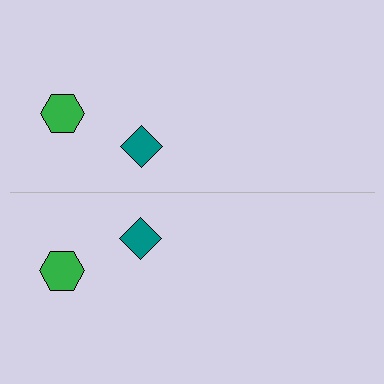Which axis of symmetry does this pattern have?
The pattern has a horizontal axis of symmetry running through the center of the image.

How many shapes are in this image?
There are 4 shapes in this image.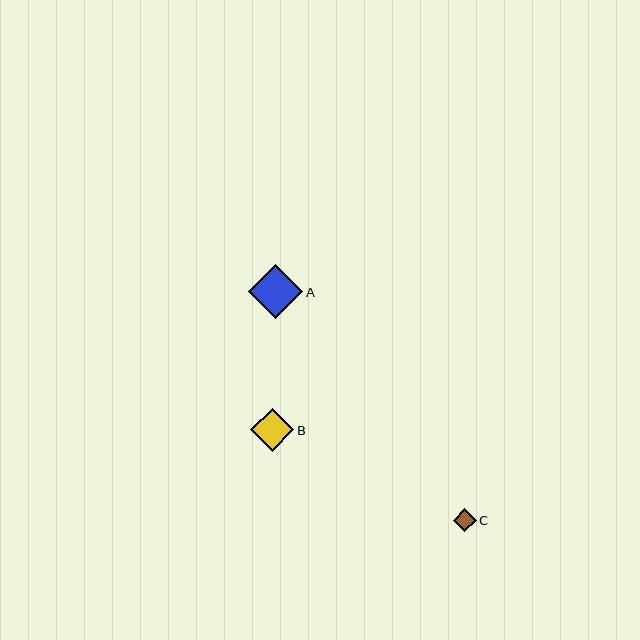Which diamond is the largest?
Diamond A is the largest with a size of approximately 55 pixels.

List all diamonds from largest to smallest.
From largest to smallest: A, B, C.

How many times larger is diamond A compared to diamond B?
Diamond A is approximately 1.3 times the size of diamond B.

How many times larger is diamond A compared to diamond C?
Diamond A is approximately 2.4 times the size of diamond C.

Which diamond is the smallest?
Diamond C is the smallest with a size of approximately 22 pixels.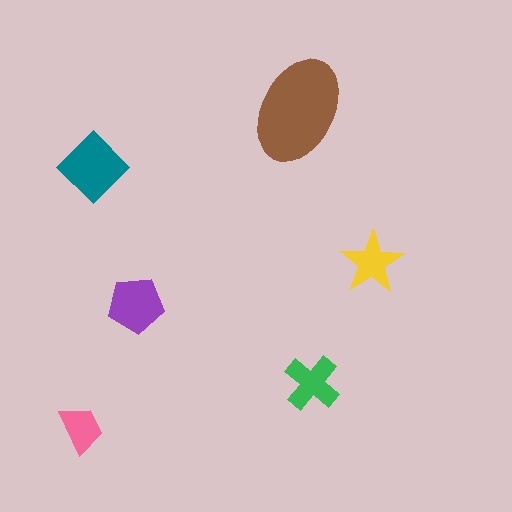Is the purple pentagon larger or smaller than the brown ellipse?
Smaller.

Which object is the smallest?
The pink trapezoid.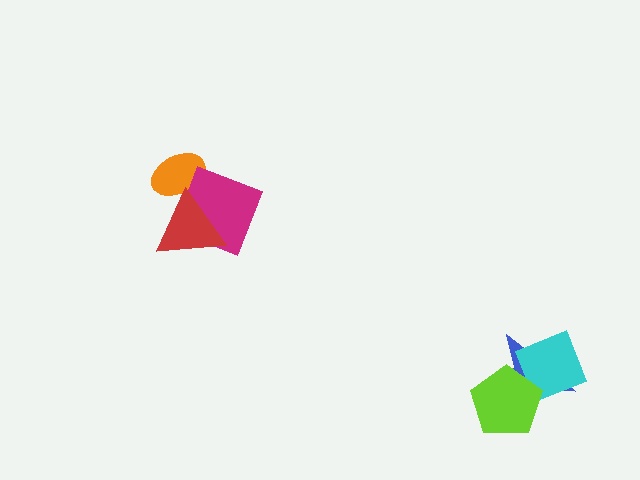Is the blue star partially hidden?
Yes, it is partially covered by another shape.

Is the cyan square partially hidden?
Yes, it is partially covered by another shape.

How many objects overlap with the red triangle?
2 objects overlap with the red triangle.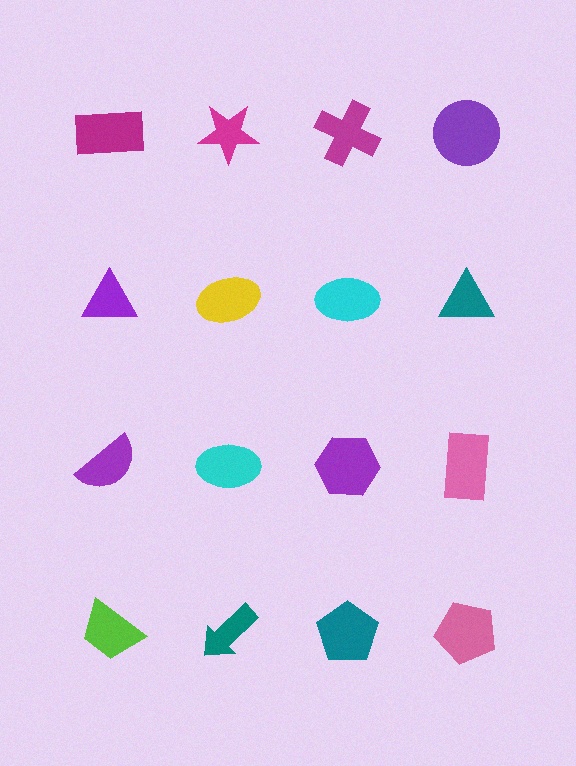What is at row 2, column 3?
A cyan ellipse.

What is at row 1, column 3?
A magenta cross.